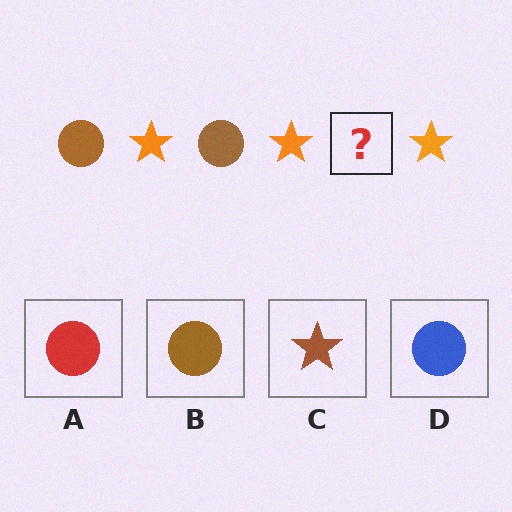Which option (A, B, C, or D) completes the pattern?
B.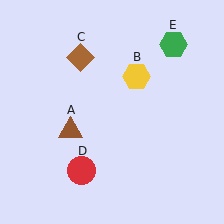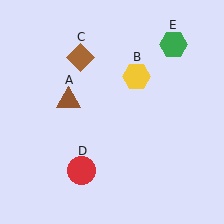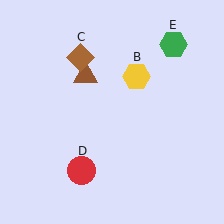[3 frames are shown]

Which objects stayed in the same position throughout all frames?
Yellow hexagon (object B) and brown diamond (object C) and red circle (object D) and green hexagon (object E) remained stationary.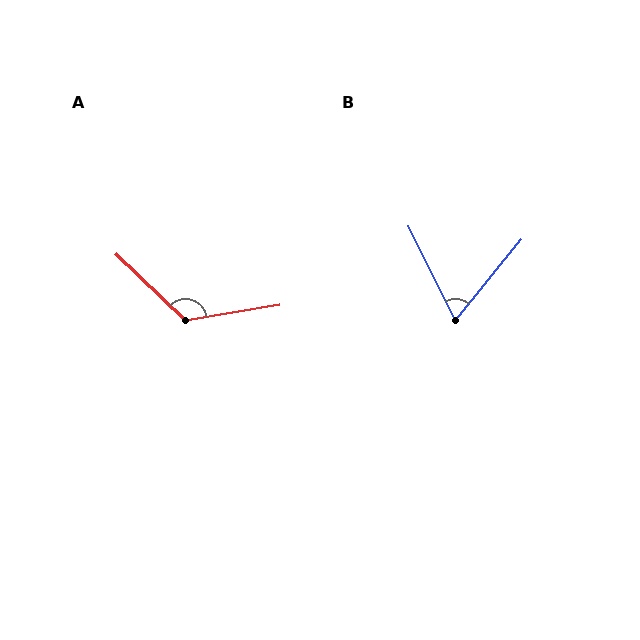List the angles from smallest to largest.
B (65°), A (127°).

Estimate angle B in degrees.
Approximately 65 degrees.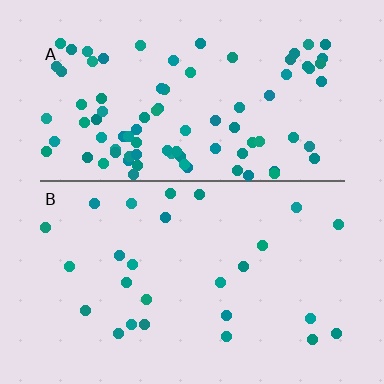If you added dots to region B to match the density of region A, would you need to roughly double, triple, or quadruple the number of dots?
Approximately triple.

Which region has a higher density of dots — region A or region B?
A (the top).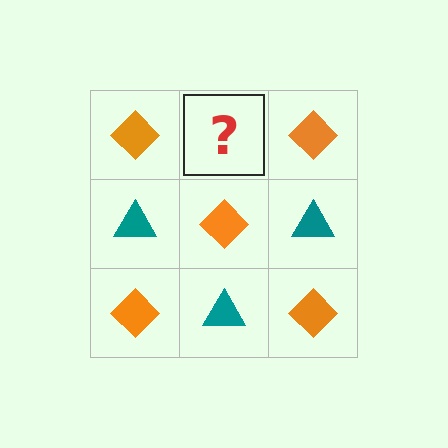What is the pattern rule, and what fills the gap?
The rule is that it alternates orange diamond and teal triangle in a checkerboard pattern. The gap should be filled with a teal triangle.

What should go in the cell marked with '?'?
The missing cell should contain a teal triangle.